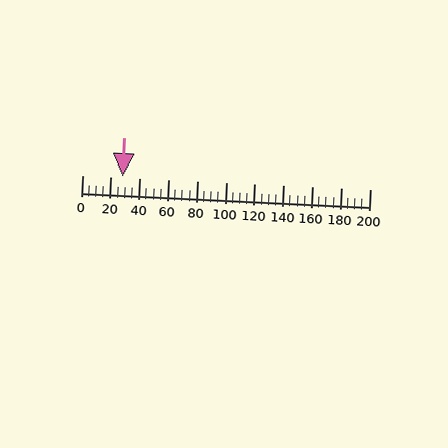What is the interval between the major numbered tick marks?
The major tick marks are spaced 20 units apart.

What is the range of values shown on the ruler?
The ruler shows values from 0 to 200.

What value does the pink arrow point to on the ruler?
The pink arrow points to approximately 28.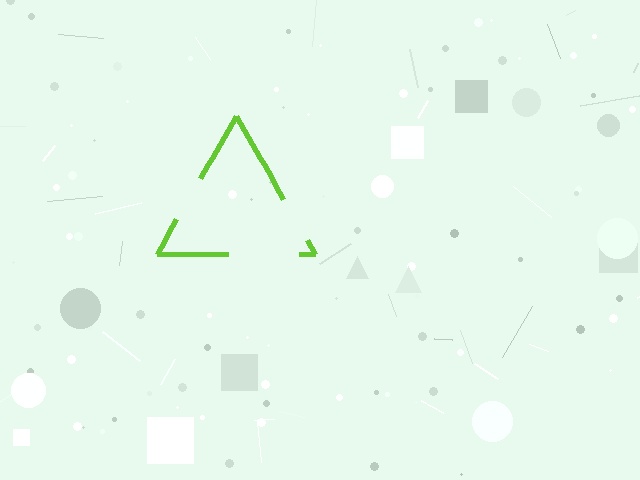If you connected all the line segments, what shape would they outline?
They would outline a triangle.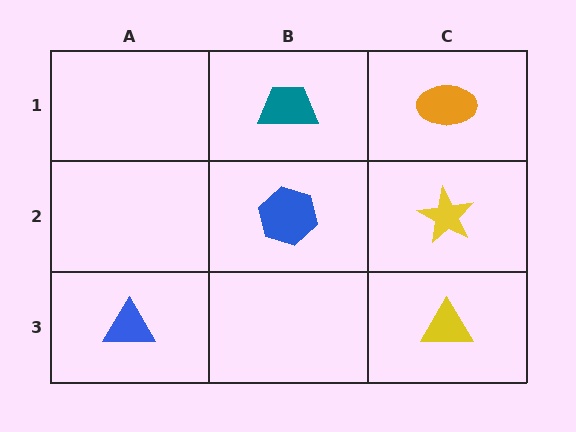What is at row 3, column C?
A yellow triangle.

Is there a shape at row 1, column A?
No, that cell is empty.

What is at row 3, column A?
A blue triangle.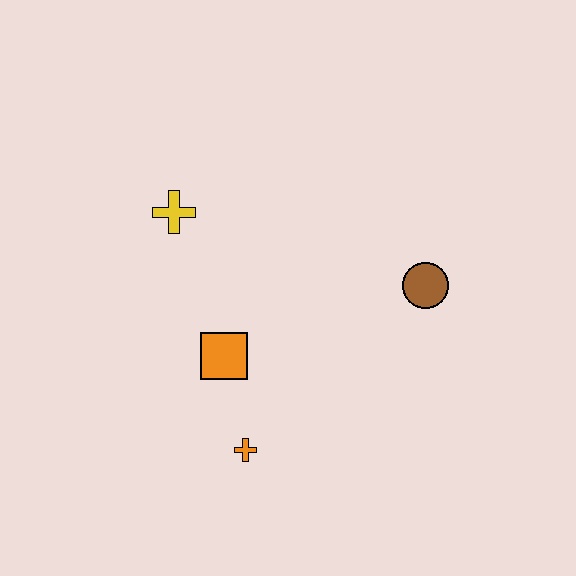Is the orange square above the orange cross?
Yes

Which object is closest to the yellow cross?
The orange square is closest to the yellow cross.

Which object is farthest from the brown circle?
The yellow cross is farthest from the brown circle.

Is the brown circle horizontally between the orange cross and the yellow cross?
No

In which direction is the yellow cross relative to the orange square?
The yellow cross is above the orange square.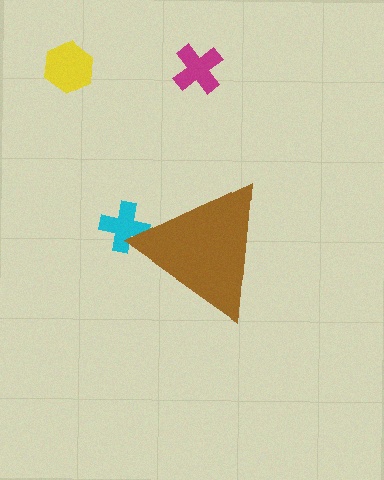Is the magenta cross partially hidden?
No, the magenta cross is fully visible.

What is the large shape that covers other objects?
A brown triangle.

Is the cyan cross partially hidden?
Yes, the cyan cross is partially hidden behind the brown triangle.